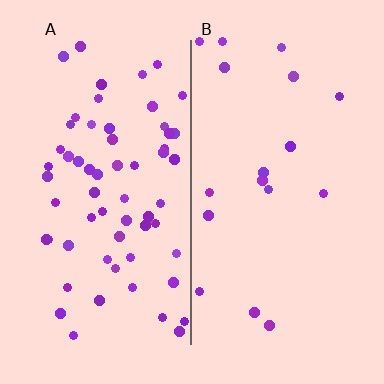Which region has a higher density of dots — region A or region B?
A (the left).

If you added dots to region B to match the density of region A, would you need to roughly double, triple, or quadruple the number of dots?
Approximately quadruple.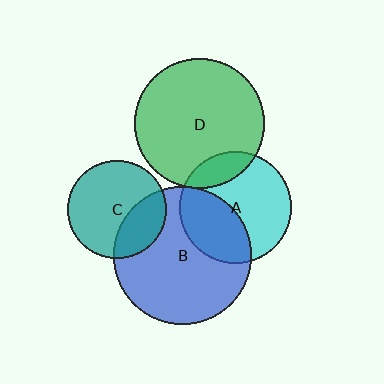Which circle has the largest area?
Circle B (blue).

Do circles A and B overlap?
Yes.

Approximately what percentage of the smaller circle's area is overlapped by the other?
Approximately 40%.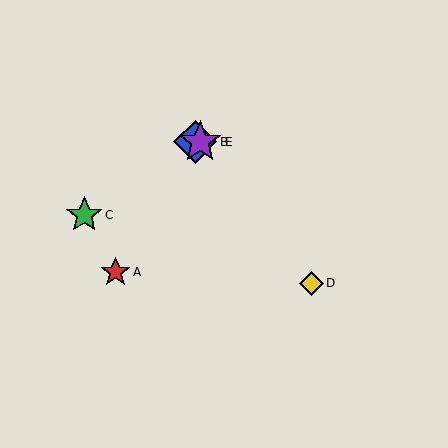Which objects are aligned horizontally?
Objects B, E are aligned horizontally.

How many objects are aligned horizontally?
2 objects (B, E) are aligned horizontally.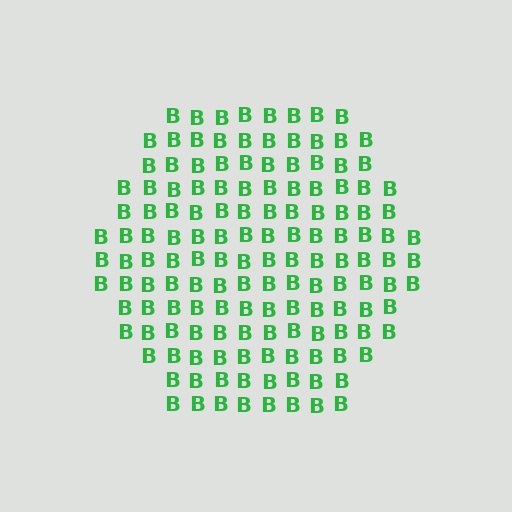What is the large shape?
The large shape is a hexagon.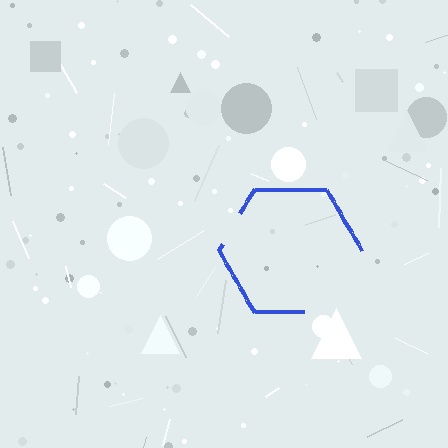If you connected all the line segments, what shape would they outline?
They would outline a hexagon.